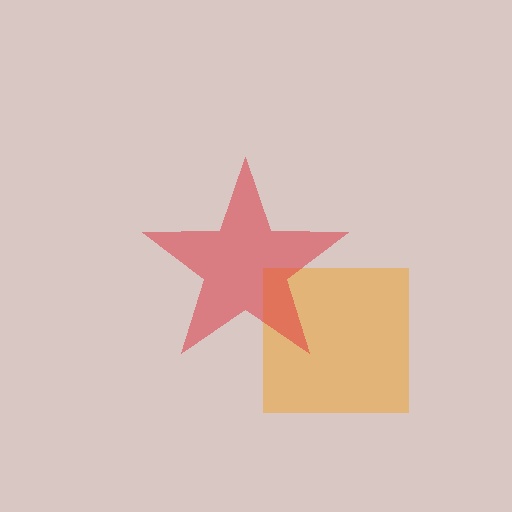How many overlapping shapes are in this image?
There are 2 overlapping shapes in the image.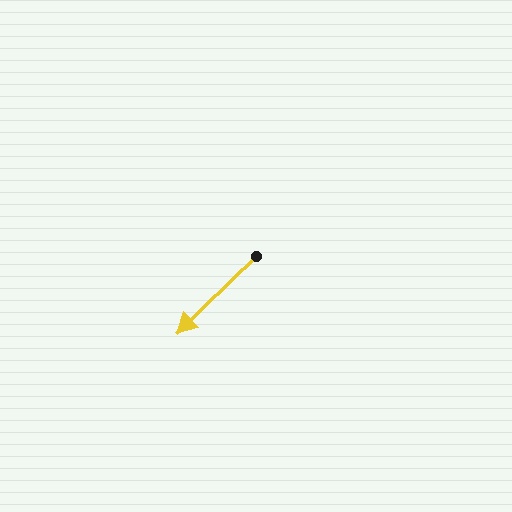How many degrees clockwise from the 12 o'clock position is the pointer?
Approximately 226 degrees.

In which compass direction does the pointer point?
Southwest.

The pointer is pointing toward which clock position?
Roughly 8 o'clock.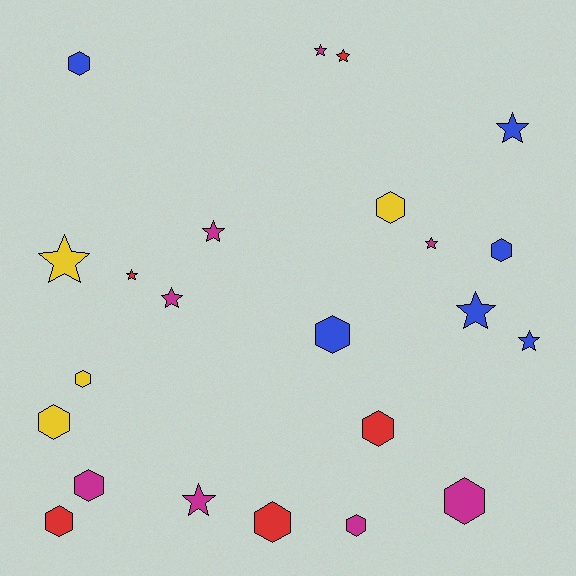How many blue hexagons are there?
There are 3 blue hexagons.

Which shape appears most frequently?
Hexagon, with 12 objects.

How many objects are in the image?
There are 23 objects.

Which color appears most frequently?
Magenta, with 8 objects.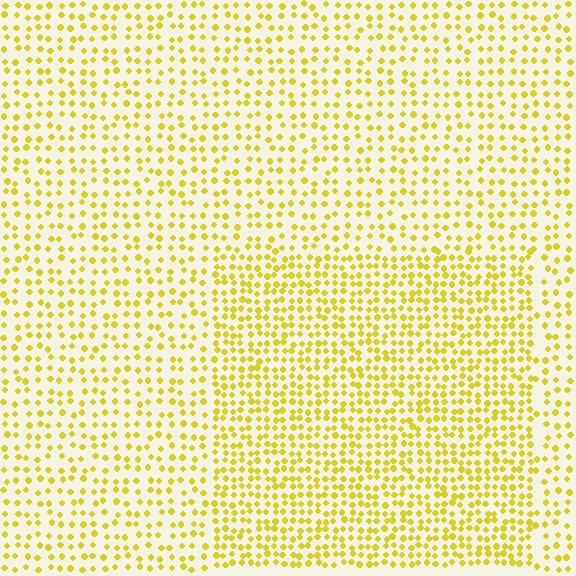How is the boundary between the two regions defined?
The boundary is defined by a change in element density (approximately 1.7x ratio). All elements are the same color, size, and shape.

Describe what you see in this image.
The image contains small yellow elements arranged at two different densities. A rectangle-shaped region is visible where the elements are more densely packed than the surrounding area.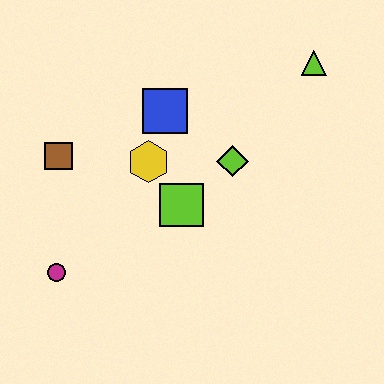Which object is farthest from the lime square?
The lime triangle is farthest from the lime square.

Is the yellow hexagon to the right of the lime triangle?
No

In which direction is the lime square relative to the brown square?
The lime square is to the right of the brown square.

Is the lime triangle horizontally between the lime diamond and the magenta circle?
No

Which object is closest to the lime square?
The yellow hexagon is closest to the lime square.